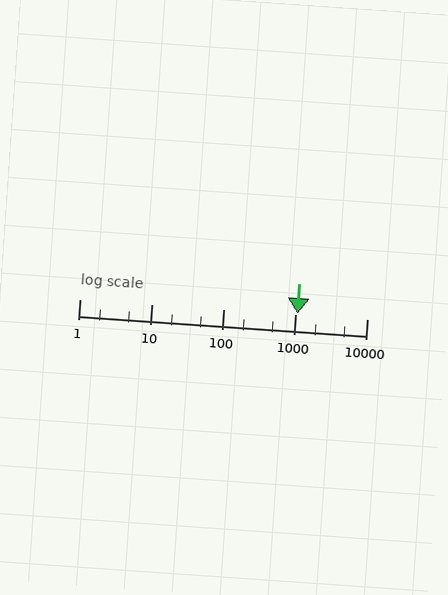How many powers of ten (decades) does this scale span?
The scale spans 4 decades, from 1 to 10000.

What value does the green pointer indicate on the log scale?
The pointer indicates approximately 1100.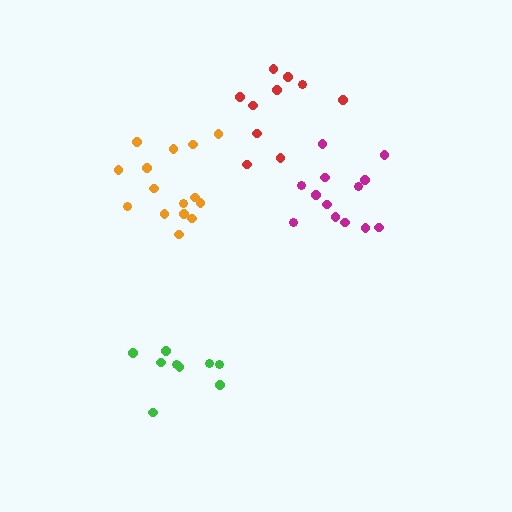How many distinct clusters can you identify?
There are 4 distinct clusters.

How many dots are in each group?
Group 1: 9 dots, Group 2: 10 dots, Group 3: 15 dots, Group 4: 13 dots (47 total).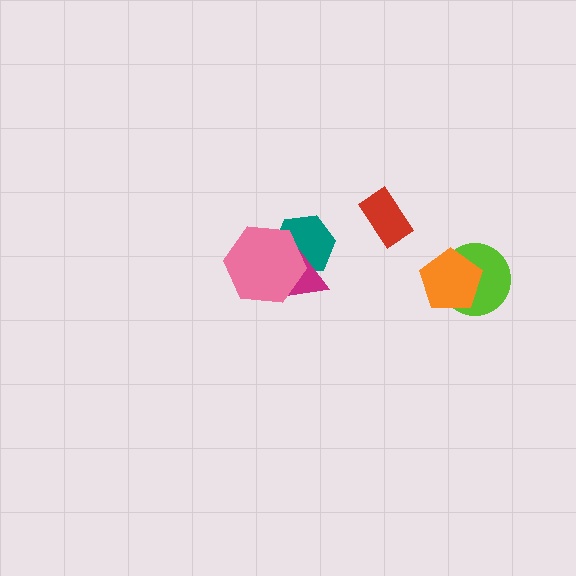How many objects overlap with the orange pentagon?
1 object overlaps with the orange pentagon.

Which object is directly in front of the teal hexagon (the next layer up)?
The magenta triangle is directly in front of the teal hexagon.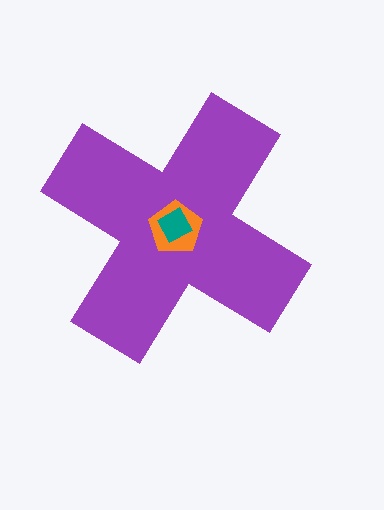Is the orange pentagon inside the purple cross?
Yes.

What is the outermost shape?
The purple cross.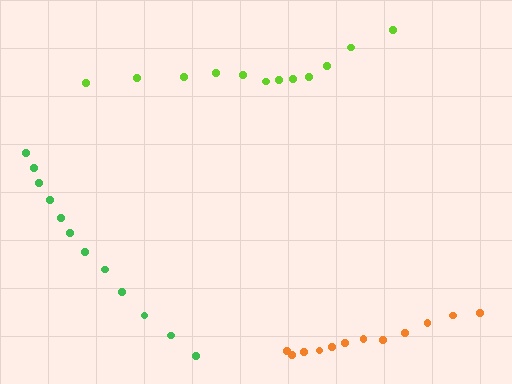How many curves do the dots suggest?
There are 3 distinct paths.